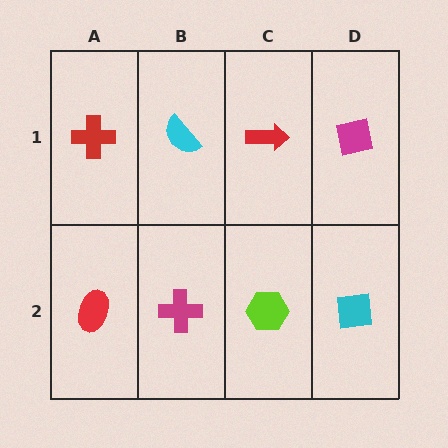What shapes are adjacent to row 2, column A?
A red cross (row 1, column A), a magenta cross (row 2, column B).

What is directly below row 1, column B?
A magenta cross.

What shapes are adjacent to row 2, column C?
A red arrow (row 1, column C), a magenta cross (row 2, column B), a cyan square (row 2, column D).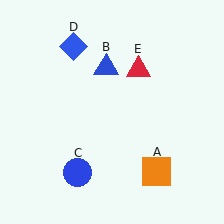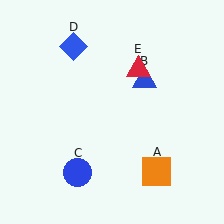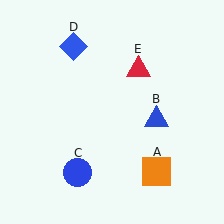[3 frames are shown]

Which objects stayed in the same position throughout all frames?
Orange square (object A) and blue circle (object C) and blue diamond (object D) and red triangle (object E) remained stationary.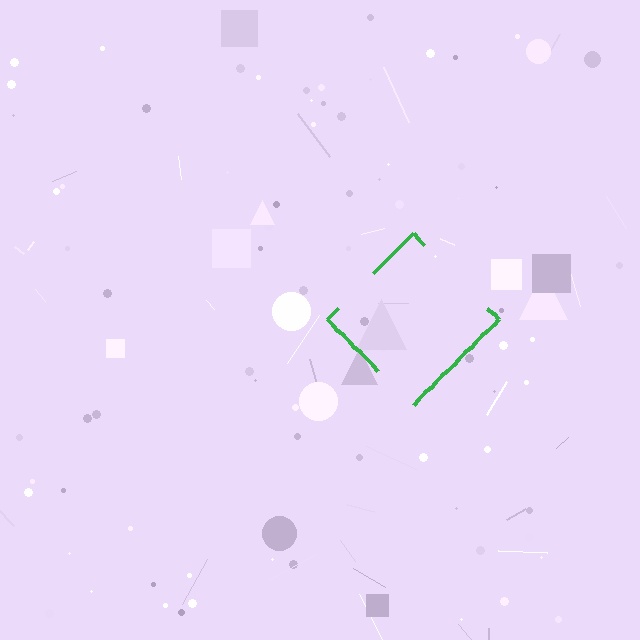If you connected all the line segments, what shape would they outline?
They would outline a diamond.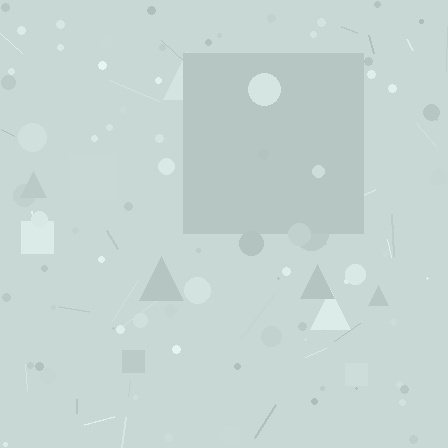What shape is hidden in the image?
A square is hidden in the image.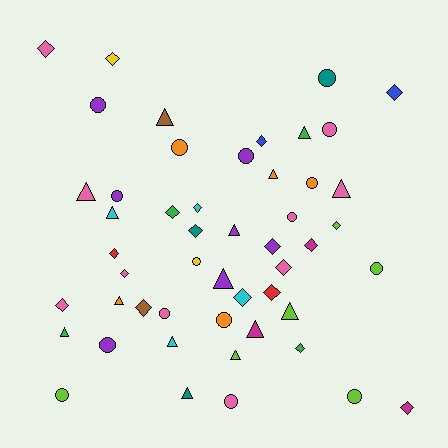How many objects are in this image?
There are 50 objects.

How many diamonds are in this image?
There are 19 diamonds.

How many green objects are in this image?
There are 4 green objects.